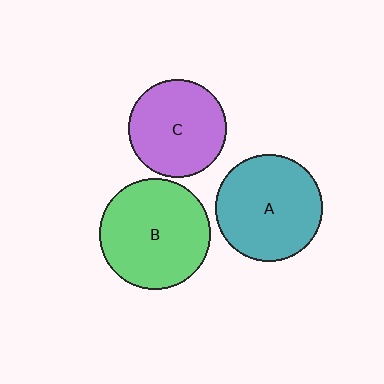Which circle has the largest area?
Circle B (green).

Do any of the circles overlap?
No, none of the circles overlap.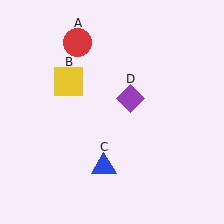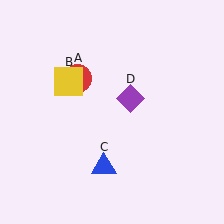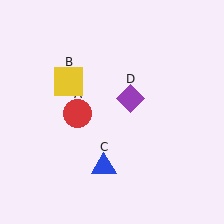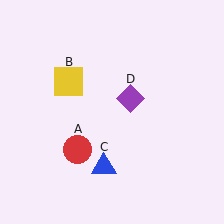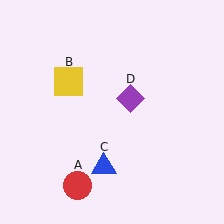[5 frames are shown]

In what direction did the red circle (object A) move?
The red circle (object A) moved down.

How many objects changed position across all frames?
1 object changed position: red circle (object A).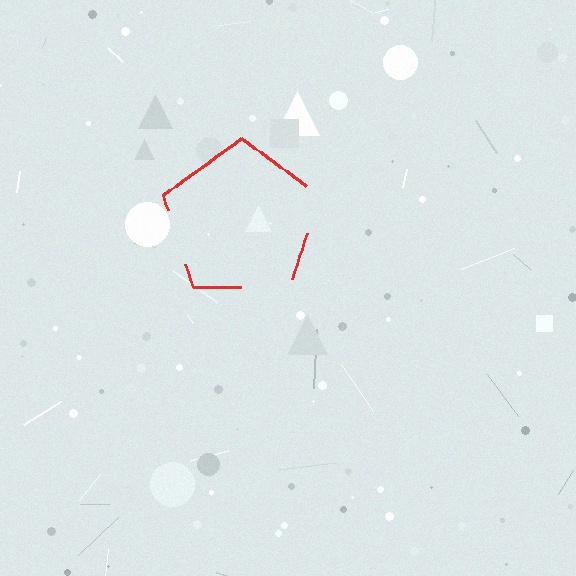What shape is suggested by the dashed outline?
The dashed outline suggests a pentagon.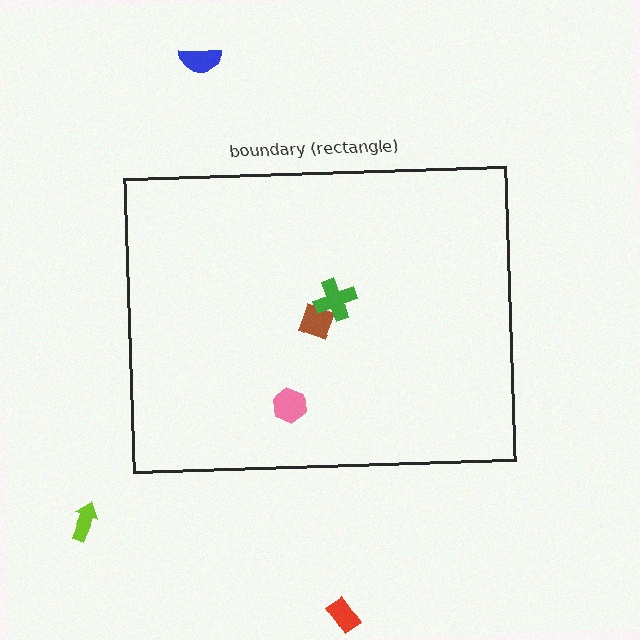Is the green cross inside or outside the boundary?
Inside.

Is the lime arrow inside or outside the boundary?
Outside.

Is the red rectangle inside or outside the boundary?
Outside.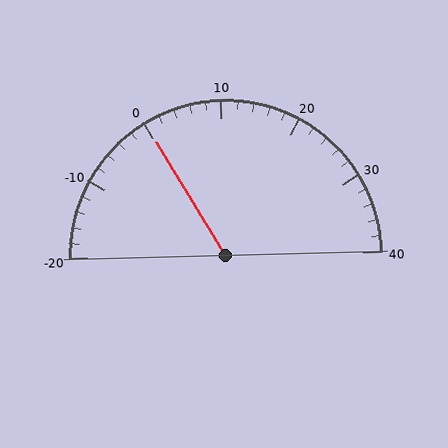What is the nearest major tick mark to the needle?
The nearest major tick mark is 0.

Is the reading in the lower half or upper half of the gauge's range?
The reading is in the lower half of the range (-20 to 40).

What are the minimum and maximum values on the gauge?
The gauge ranges from -20 to 40.